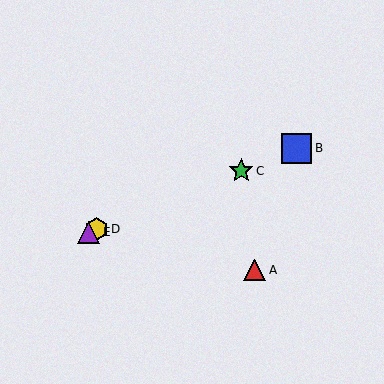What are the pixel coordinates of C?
Object C is at (241, 171).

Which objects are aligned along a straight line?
Objects B, C, D, E are aligned along a straight line.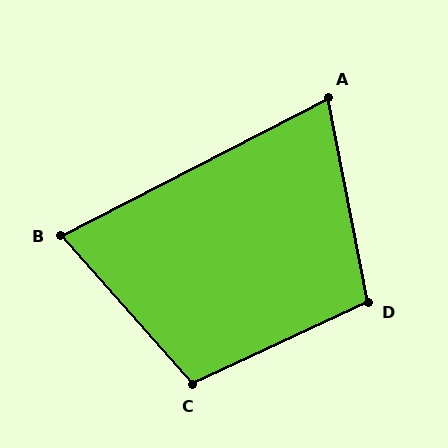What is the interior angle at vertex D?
Approximately 104 degrees (obtuse).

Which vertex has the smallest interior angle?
A, at approximately 74 degrees.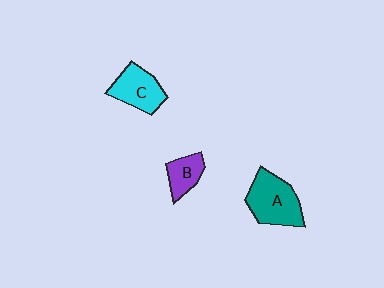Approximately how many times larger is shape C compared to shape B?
Approximately 1.5 times.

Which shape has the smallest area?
Shape B (purple).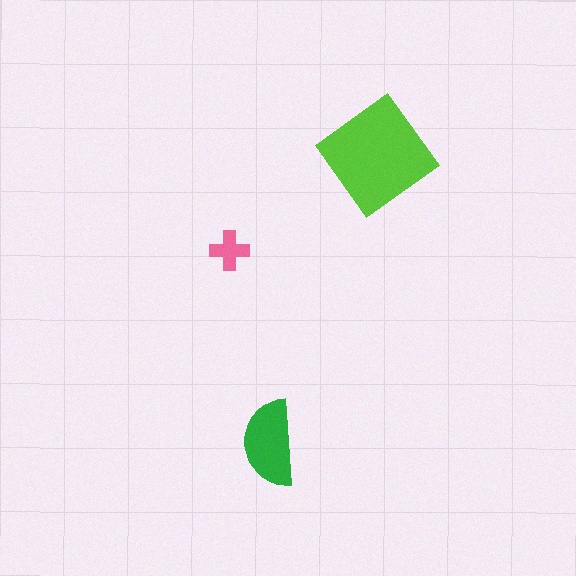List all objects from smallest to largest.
The pink cross, the green semicircle, the lime diamond.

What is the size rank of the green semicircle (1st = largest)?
2nd.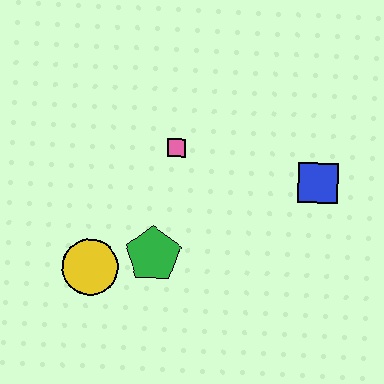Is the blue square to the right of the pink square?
Yes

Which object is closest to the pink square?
The green pentagon is closest to the pink square.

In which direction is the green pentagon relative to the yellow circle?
The green pentagon is to the right of the yellow circle.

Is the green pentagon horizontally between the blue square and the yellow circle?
Yes